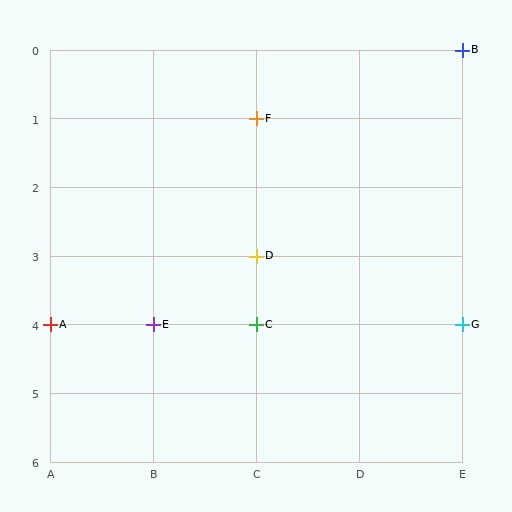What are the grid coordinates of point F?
Point F is at grid coordinates (C, 1).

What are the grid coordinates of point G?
Point G is at grid coordinates (E, 4).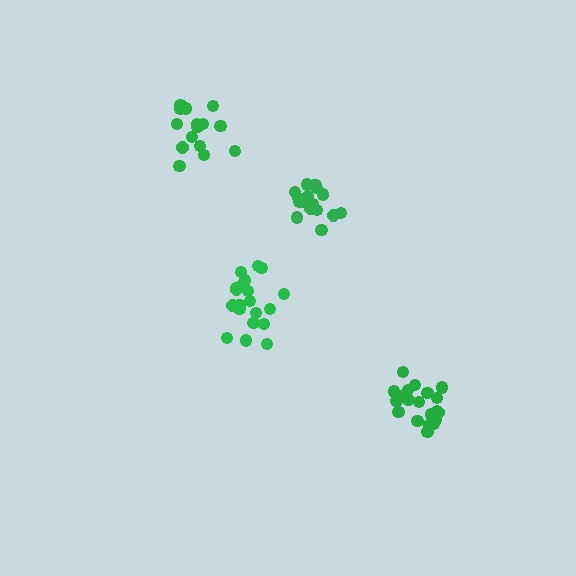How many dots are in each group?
Group 1: 20 dots, Group 2: 15 dots, Group 3: 20 dots, Group 4: 21 dots (76 total).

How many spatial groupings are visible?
There are 4 spatial groupings.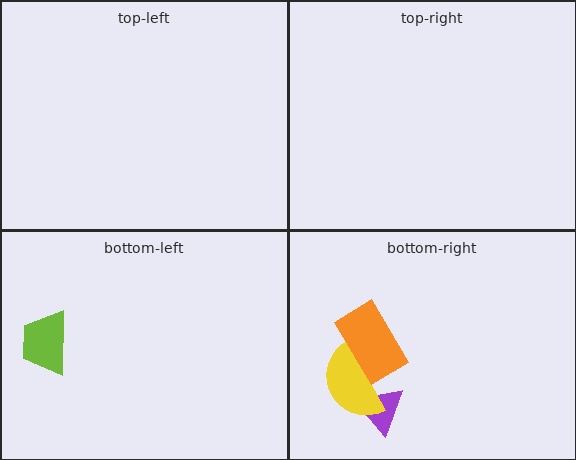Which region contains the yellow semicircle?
The bottom-right region.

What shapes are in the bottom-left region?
The lime trapezoid.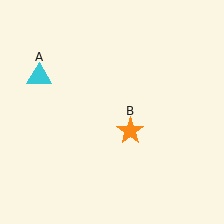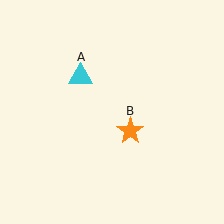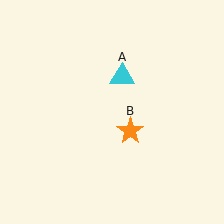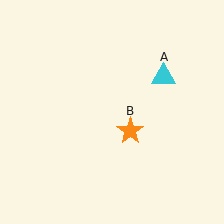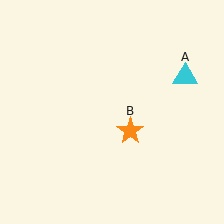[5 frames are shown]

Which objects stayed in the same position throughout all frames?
Orange star (object B) remained stationary.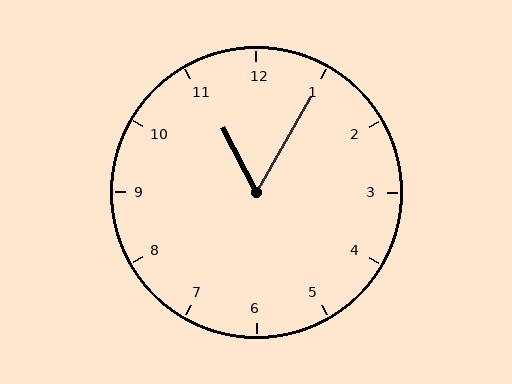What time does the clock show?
11:05.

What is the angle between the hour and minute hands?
Approximately 58 degrees.